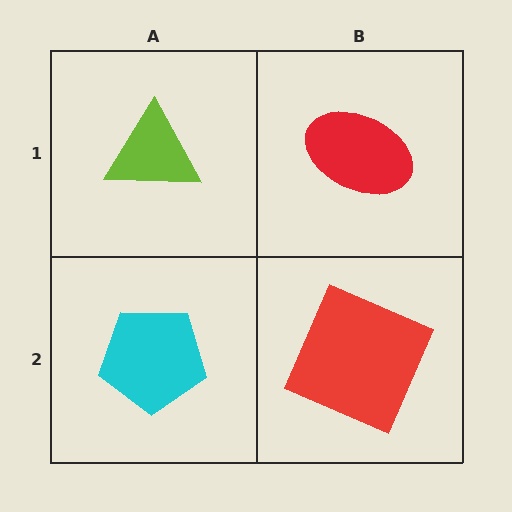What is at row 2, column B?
A red square.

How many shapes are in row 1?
2 shapes.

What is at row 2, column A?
A cyan pentagon.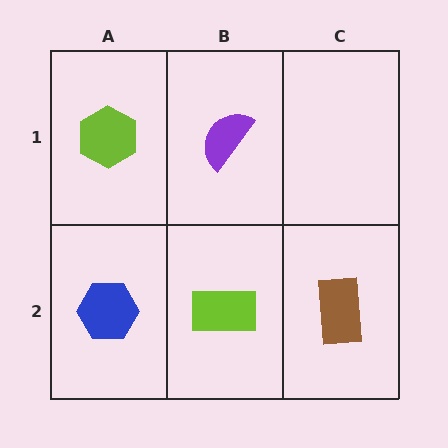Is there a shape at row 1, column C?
No, that cell is empty.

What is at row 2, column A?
A blue hexagon.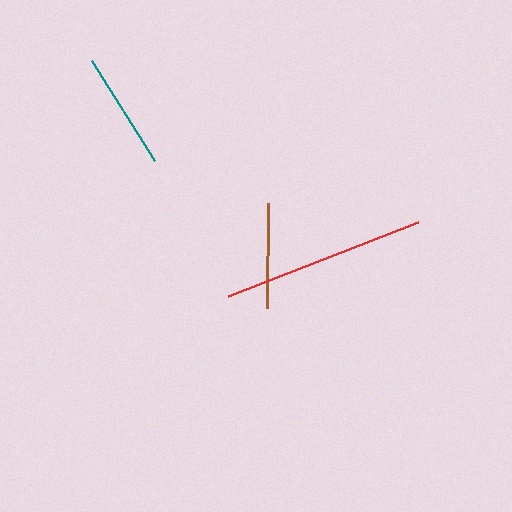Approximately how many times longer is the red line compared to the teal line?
The red line is approximately 1.7 times the length of the teal line.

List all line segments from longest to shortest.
From longest to shortest: red, teal, brown.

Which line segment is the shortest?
The brown line is the shortest at approximately 106 pixels.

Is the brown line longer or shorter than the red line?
The red line is longer than the brown line.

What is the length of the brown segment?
The brown segment is approximately 106 pixels long.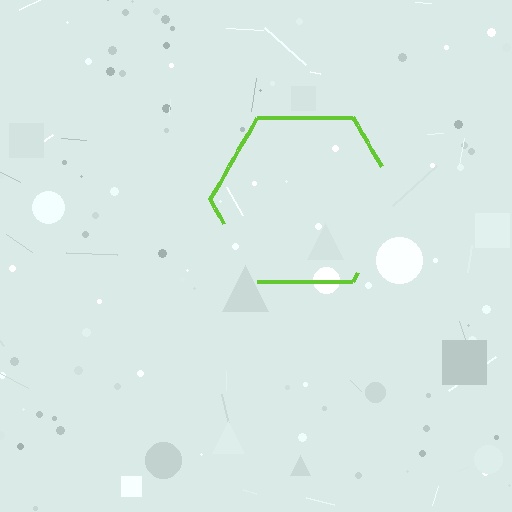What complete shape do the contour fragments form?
The contour fragments form a hexagon.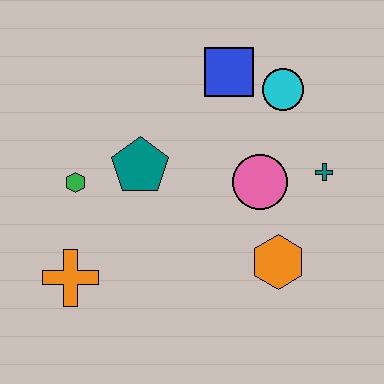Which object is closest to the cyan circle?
The blue square is closest to the cyan circle.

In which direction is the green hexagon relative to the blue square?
The green hexagon is to the left of the blue square.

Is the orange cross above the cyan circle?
No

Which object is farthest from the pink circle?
The orange cross is farthest from the pink circle.